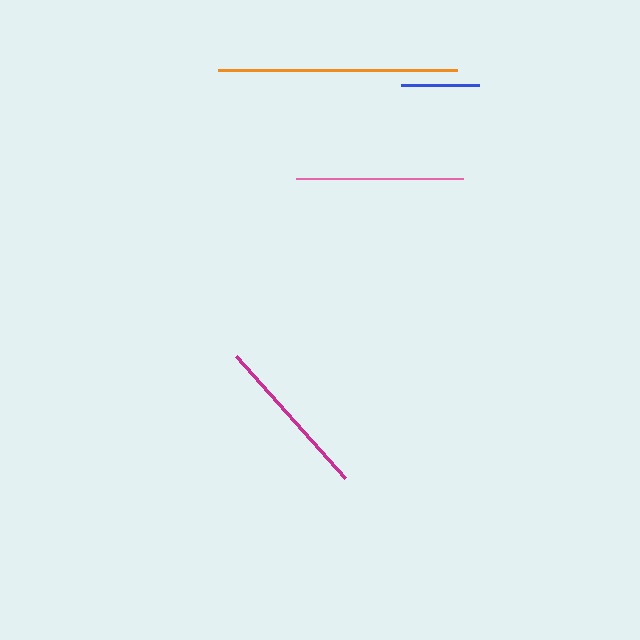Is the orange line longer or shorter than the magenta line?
The orange line is longer than the magenta line.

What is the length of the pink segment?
The pink segment is approximately 166 pixels long.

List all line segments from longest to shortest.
From longest to shortest: orange, pink, magenta, blue.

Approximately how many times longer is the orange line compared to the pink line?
The orange line is approximately 1.4 times the length of the pink line.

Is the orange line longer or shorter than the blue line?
The orange line is longer than the blue line.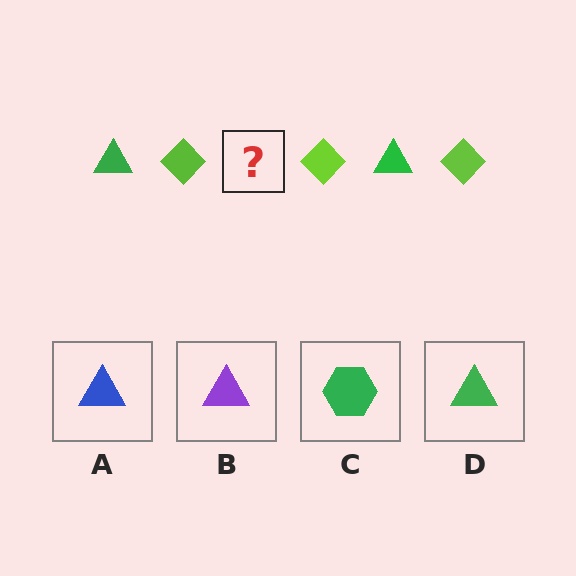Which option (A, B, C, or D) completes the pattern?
D.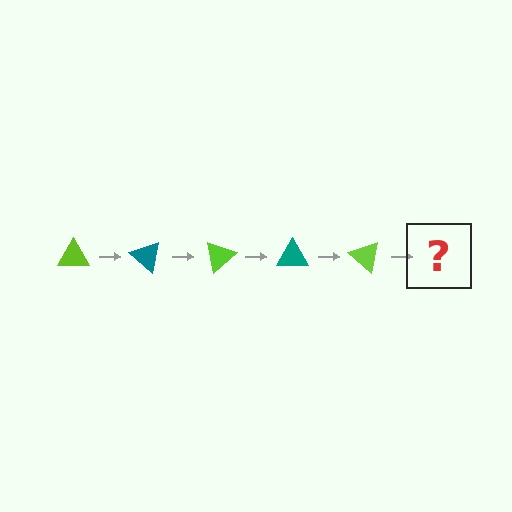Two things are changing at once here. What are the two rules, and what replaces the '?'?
The two rules are that it rotates 40 degrees each step and the color cycles through lime and teal. The '?' should be a teal triangle, rotated 200 degrees from the start.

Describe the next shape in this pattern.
It should be a teal triangle, rotated 200 degrees from the start.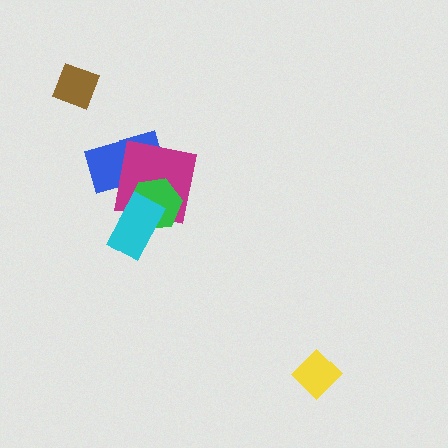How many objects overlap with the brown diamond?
0 objects overlap with the brown diamond.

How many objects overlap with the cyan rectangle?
2 objects overlap with the cyan rectangle.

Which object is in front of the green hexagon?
The cyan rectangle is in front of the green hexagon.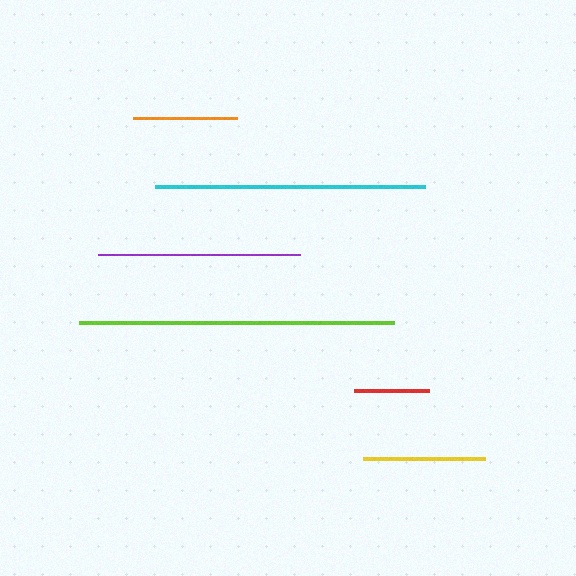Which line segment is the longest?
The lime line is the longest at approximately 315 pixels.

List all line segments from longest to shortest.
From longest to shortest: lime, cyan, purple, yellow, orange, red.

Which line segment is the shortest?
The red line is the shortest at approximately 75 pixels.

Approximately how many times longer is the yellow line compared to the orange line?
The yellow line is approximately 1.2 times the length of the orange line.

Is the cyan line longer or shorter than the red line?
The cyan line is longer than the red line.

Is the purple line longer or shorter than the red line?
The purple line is longer than the red line.